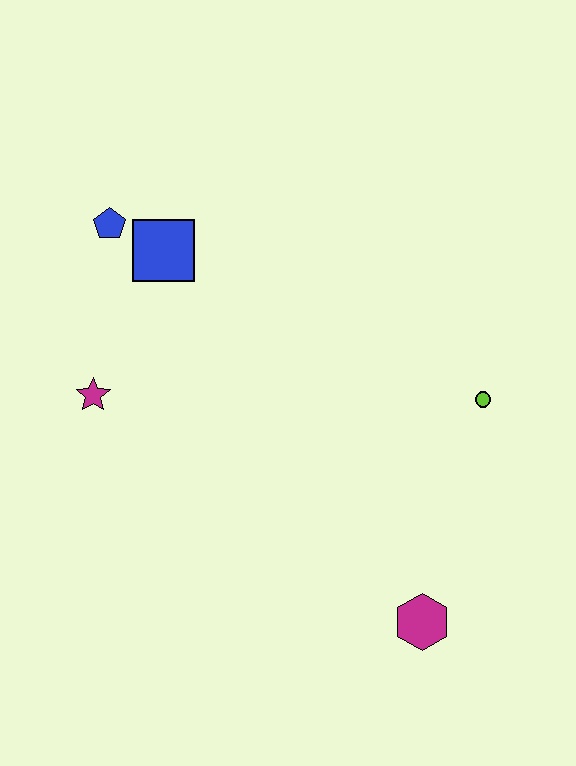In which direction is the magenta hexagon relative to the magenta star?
The magenta hexagon is to the right of the magenta star.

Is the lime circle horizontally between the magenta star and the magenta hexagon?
No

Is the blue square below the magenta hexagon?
No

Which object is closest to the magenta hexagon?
The lime circle is closest to the magenta hexagon.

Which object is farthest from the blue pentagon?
The magenta hexagon is farthest from the blue pentagon.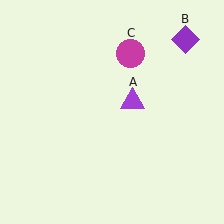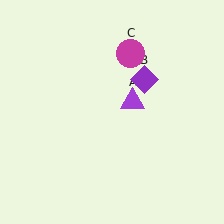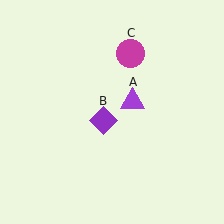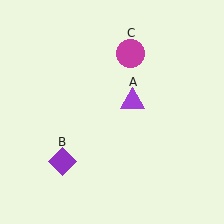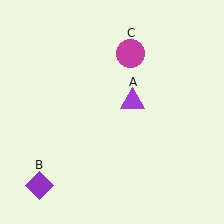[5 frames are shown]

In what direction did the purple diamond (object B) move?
The purple diamond (object B) moved down and to the left.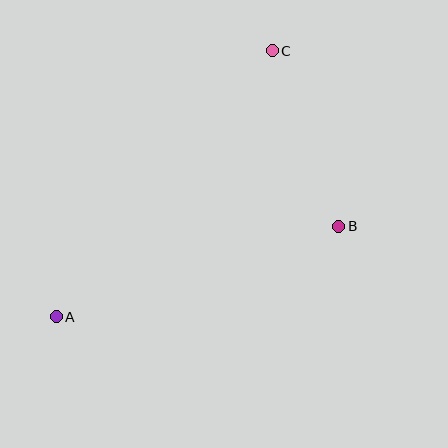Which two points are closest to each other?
Points B and C are closest to each other.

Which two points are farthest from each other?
Points A and C are farthest from each other.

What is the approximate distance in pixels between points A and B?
The distance between A and B is approximately 297 pixels.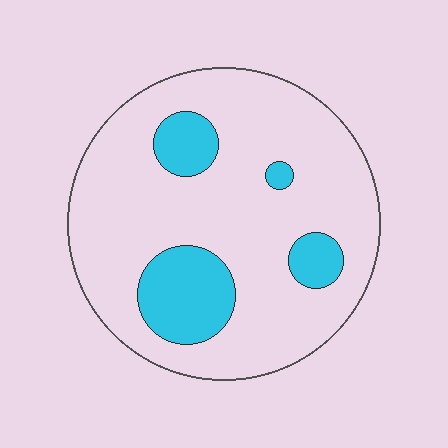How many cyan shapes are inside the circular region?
4.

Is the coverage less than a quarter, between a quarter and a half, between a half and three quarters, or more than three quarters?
Less than a quarter.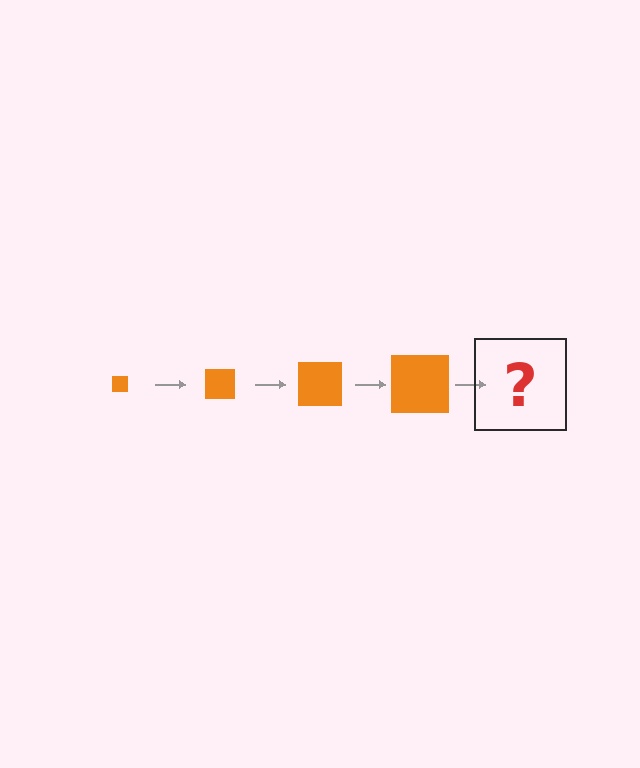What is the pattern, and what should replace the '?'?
The pattern is that the square gets progressively larger each step. The '?' should be an orange square, larger than the previous one.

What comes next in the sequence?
The next element should be an orange square, larger than the previous one.